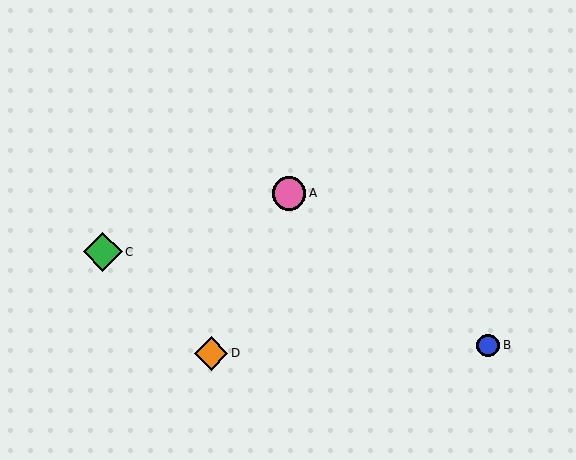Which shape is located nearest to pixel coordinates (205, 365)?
The orange diamond (labeled D) at (211, 353) is nearest to that location.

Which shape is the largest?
The green diamond (labeled C) is the largest.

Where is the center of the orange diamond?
The center of the orange diamond is at (211, 353).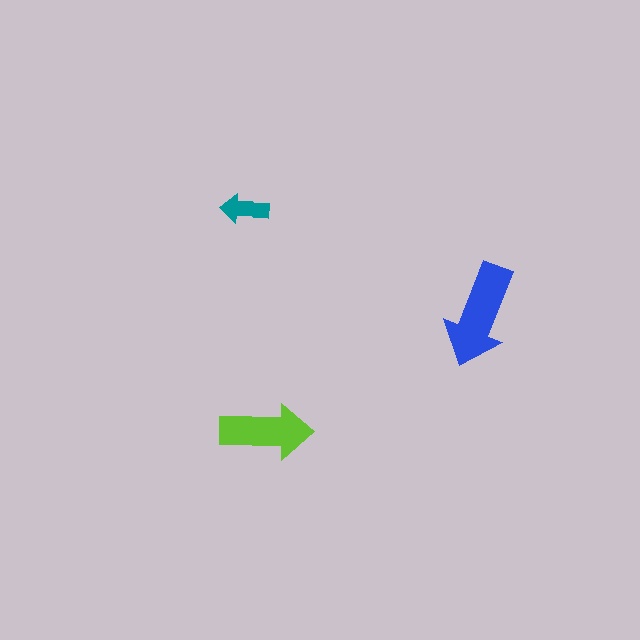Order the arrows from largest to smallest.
the blue one, the lime one, the teal one.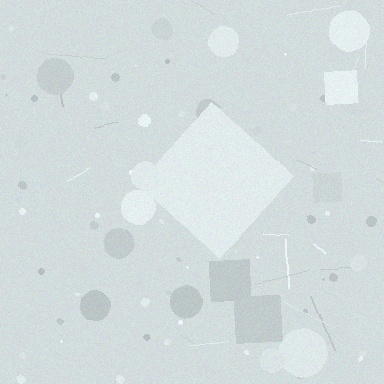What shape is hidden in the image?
A diamond is hidden in the image.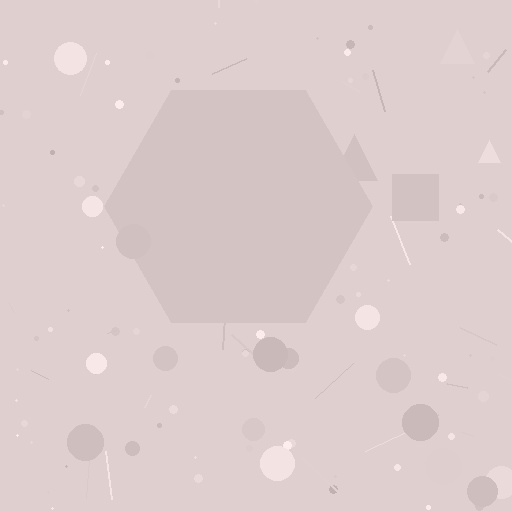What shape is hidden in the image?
A hexagon is hidden in the image.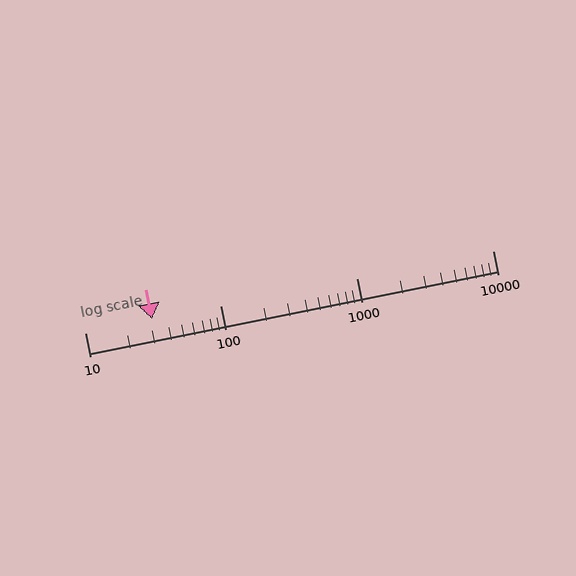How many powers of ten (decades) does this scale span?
The scale spans 3 decades, from 10 to 10000.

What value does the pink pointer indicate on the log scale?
The pointer indicates approximately 31.